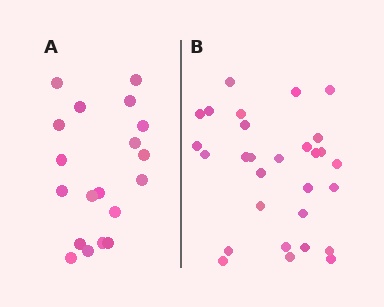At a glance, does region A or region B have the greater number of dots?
Region B (the right region) has more dots.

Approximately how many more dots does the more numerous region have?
Region B has roughly 10 or so more dots than region A.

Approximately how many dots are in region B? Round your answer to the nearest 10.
About 30 dots. (The exact count is 29, which rounds to 30.)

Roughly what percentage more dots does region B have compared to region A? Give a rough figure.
About 55% more.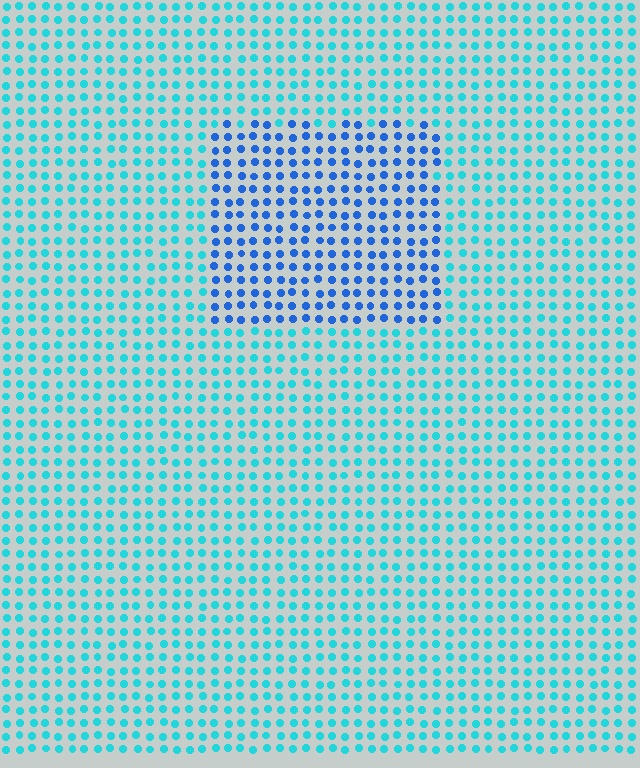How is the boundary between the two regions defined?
The boundary is defined purely by a slight shift in hue (about 37 degrees). Spacing, size, and orientation are identical on both sides.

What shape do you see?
I see a rectangle.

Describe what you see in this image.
The image is filled with small cyan elements in a uniform arrangement. A rectangle-shaped region is visible where the elements are tinted to a slightly different hue, forming a subtle color boundary.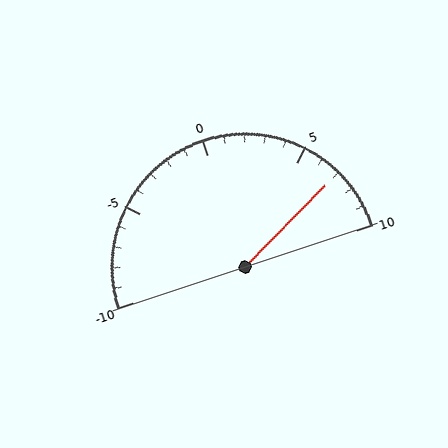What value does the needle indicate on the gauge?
The needle indicates approximately 7.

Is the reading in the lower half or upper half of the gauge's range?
The reading is in the upper half of the range (-10 to 10).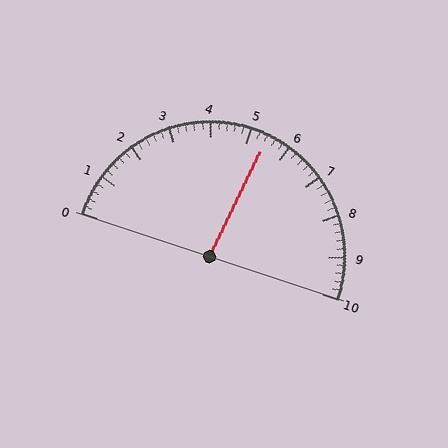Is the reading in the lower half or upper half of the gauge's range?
The reading is in the upper half of the range (0 to 10).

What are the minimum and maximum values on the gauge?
The gauge ranges from 0 to 10.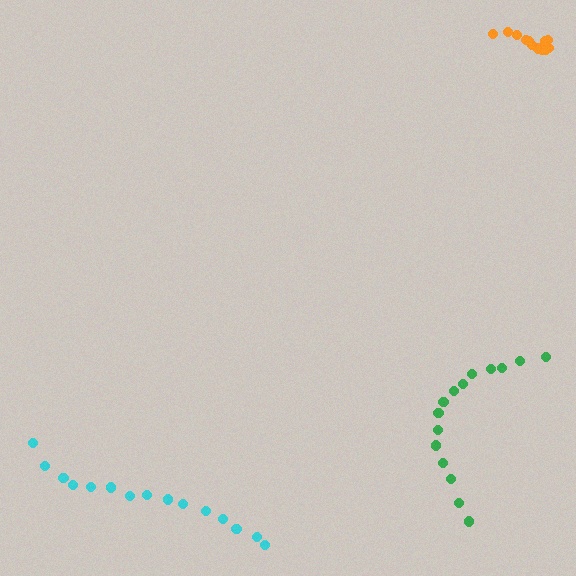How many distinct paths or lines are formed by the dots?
There are 3 distinct paths.